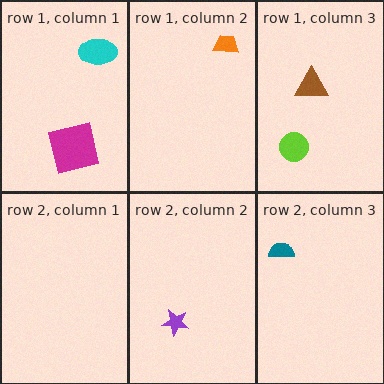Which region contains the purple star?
The row 2, column 2 region.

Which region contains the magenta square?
The row 1, column 1 region.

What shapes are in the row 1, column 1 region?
The magenta square, the cyan ellipse.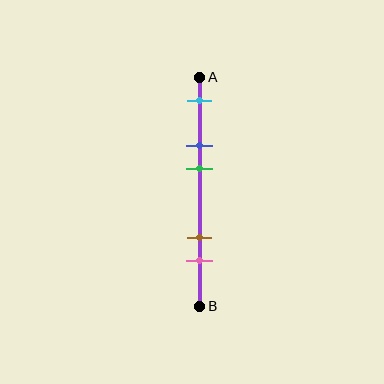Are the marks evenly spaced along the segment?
No, the marks are not evenly spaced.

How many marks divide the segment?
There are 5 marks dividing the segment.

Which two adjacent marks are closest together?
The blue and green marks are the closest adjacent pair.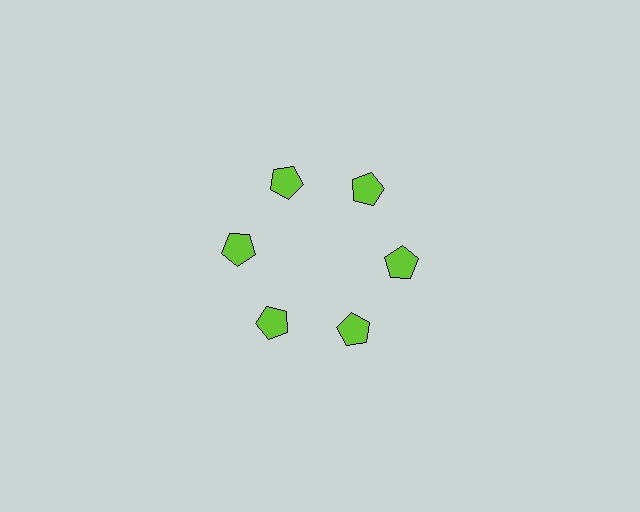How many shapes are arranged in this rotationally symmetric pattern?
There are 6 shapes, arranged in 6 groups of 1.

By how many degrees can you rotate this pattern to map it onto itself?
The pattern maps onto itself every 60 degrees of rotation.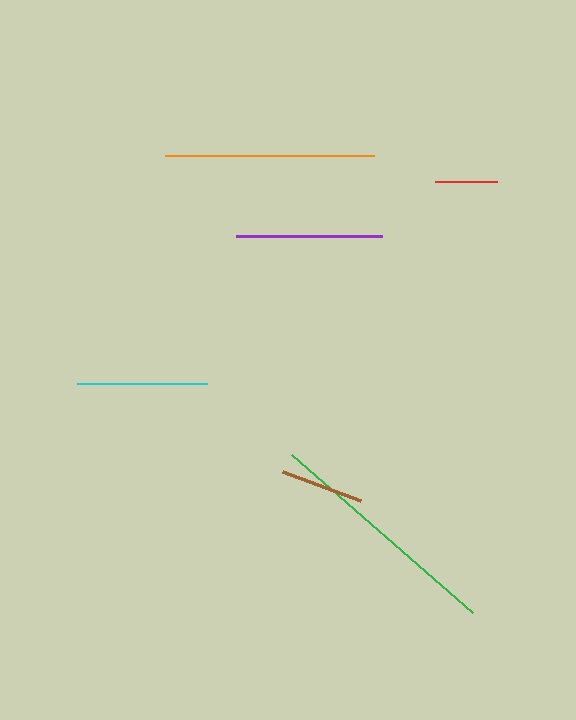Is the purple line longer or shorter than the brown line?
The purple line is longer than the brown line.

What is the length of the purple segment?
The purple segment is approximately 146 pixels long.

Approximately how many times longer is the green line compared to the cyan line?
The green line is approximately 1.9 times the length of the cyan line.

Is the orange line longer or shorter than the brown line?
The orange line is longer than the brown line.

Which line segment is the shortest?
The red line is the shortest at approximately 62 pixels.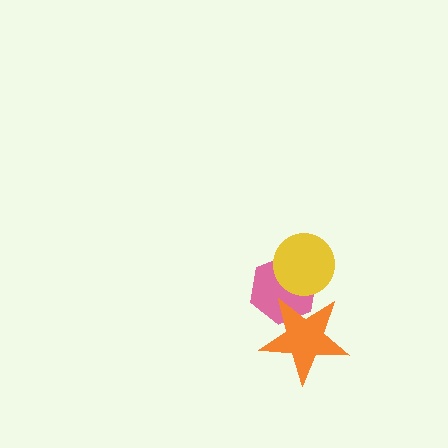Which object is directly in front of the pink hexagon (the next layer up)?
The orange star is directly in front of the pink hexagon.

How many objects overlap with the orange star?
1 object overlaps with the orange star.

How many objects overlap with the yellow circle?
1 object overlaps with the yellow circle.